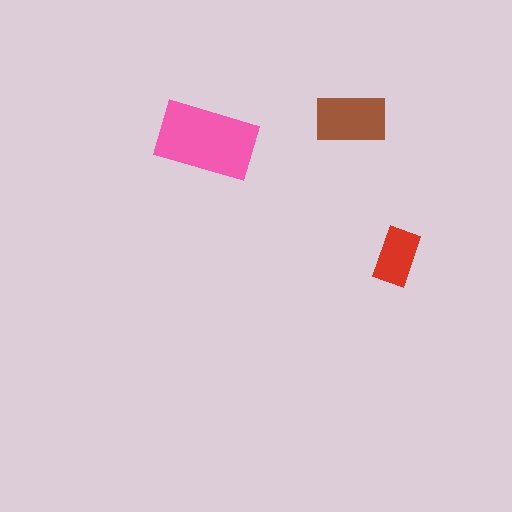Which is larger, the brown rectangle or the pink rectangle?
The pink one.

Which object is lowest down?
The red rectangle is bottommost.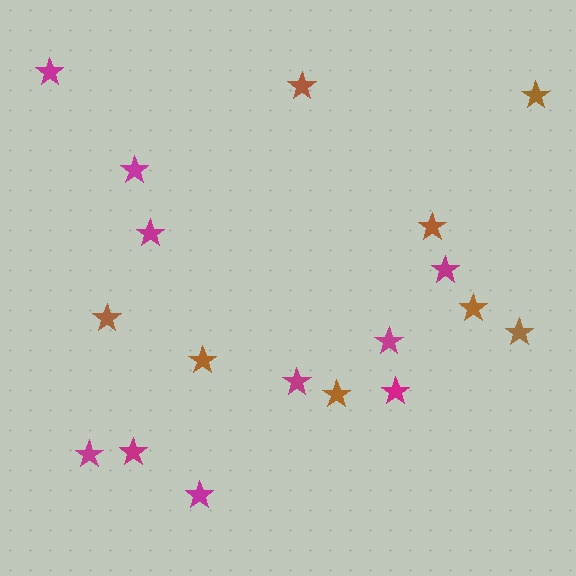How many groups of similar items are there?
There are 2 groups: one group of brown stars (8) and one group of magenta stars (10).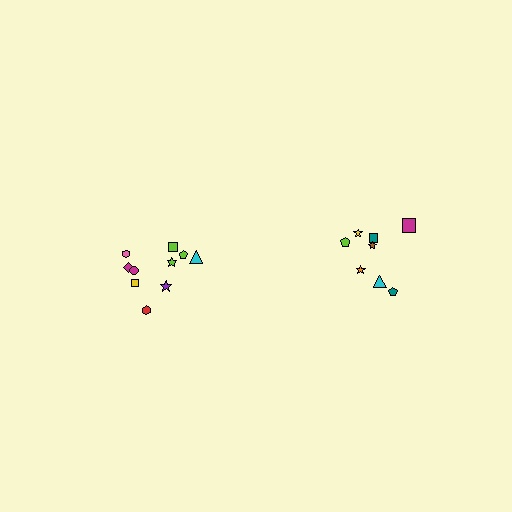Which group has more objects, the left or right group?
The left group.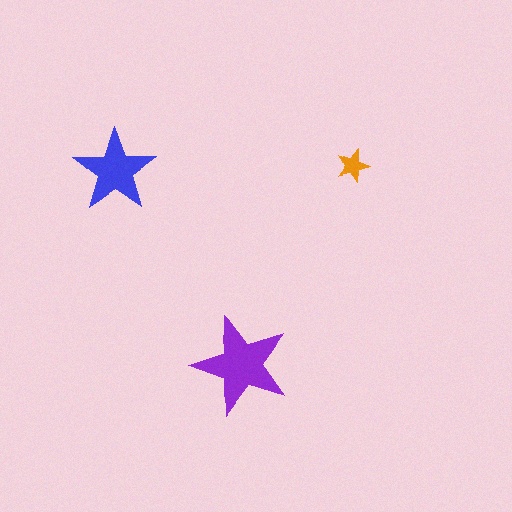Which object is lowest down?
The purple star is bottommost.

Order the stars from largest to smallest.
the purple one, the blue one, the orange one.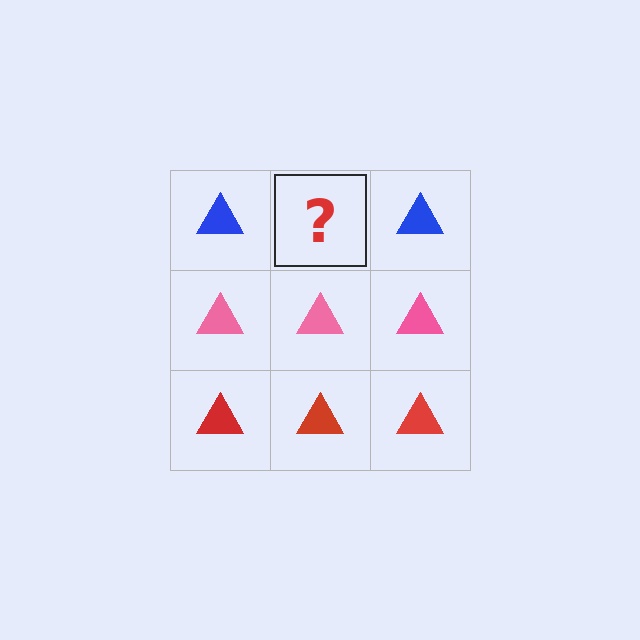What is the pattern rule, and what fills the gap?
The rule is that each row has a consistent color. The gap should be filled with a blue triangle.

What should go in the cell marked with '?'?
The missing cell should contain a blue triangle.